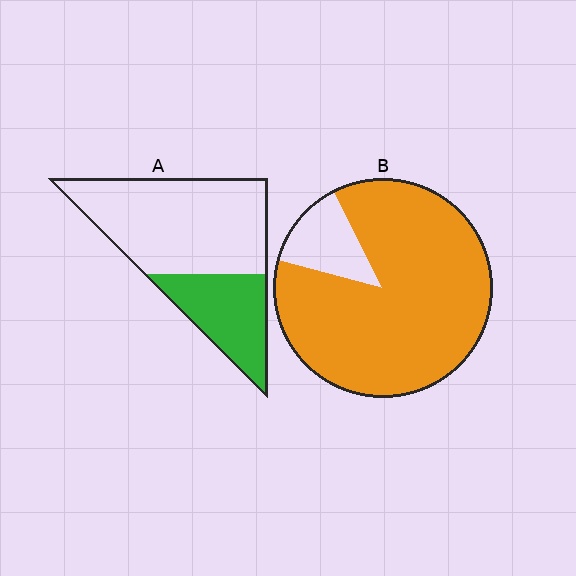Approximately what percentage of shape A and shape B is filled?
A is approximately 30% and B is approximately 85%.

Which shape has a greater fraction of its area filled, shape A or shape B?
Shape B.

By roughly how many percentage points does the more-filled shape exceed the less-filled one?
By roughly 55 percentage points (B over A).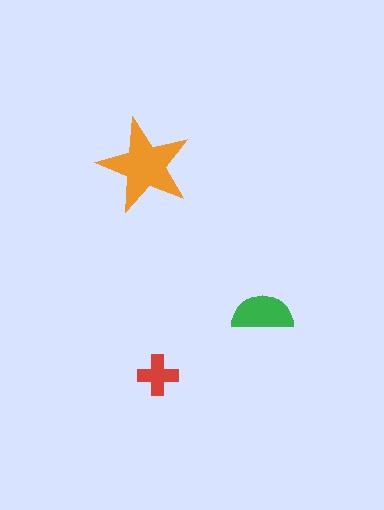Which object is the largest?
The orange star.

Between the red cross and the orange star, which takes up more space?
The orange star.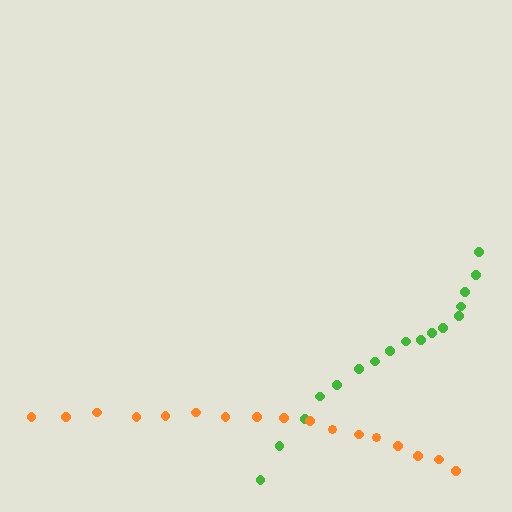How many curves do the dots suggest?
There are 2 distinct paths.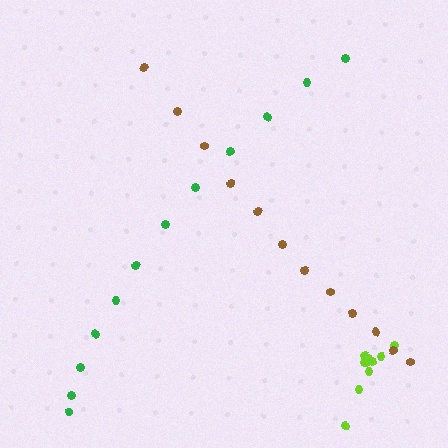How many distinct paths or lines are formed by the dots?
There are 3 distinct paths.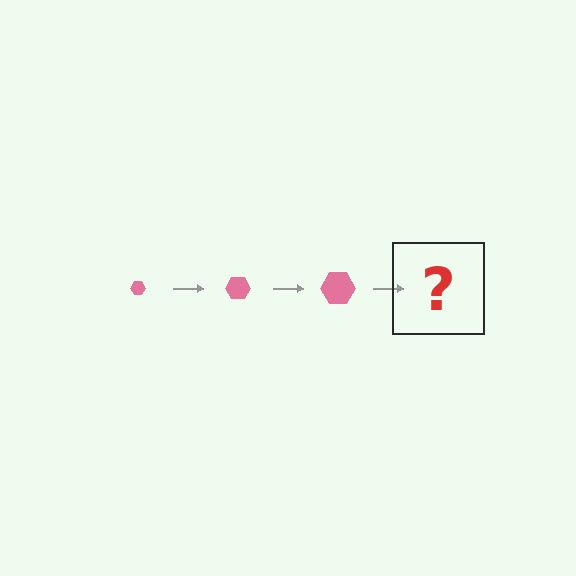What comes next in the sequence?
The next element should be a pink hexagon, larger than the previous one.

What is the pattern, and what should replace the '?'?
The pattern is that the hexagon gets progressively larger each step. The '?' should be a pink hexagon, larger than the previous one.